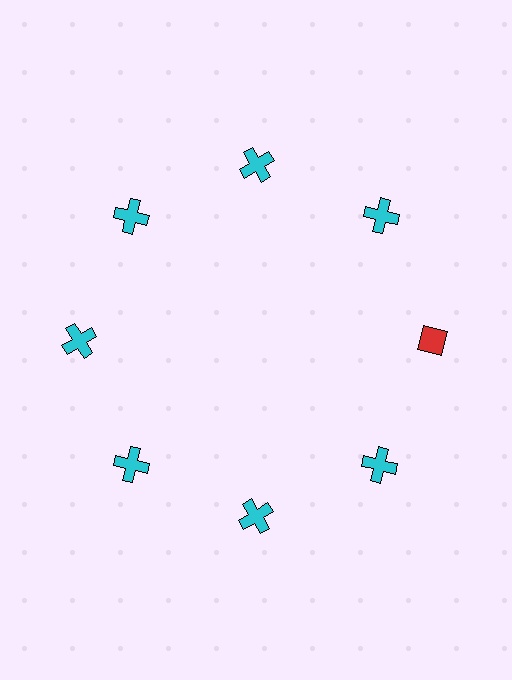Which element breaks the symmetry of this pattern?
The red diamond at roughly the 3 o'clock position breaks the symmetry. All other shapes are cyan crosses.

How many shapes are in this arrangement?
There are 8 shapes arranged in a ring pattern.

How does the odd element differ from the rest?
It differs in both color (red instead of cyan) and shape (diamond instead of cross).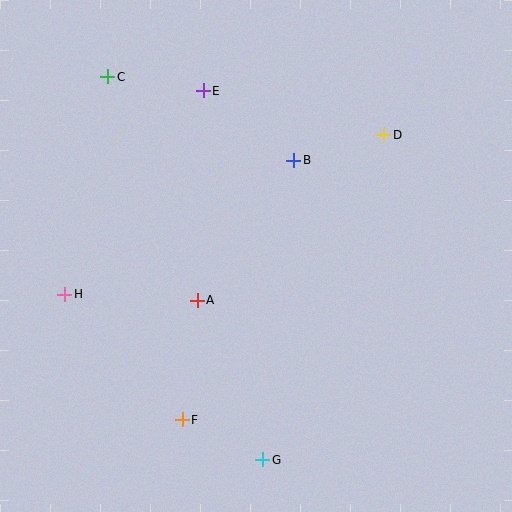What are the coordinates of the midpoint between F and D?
The midpoint between F and D is at (283, 277).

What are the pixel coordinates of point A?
Point A is at (197, 300).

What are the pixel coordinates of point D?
Point D is at (384, 135).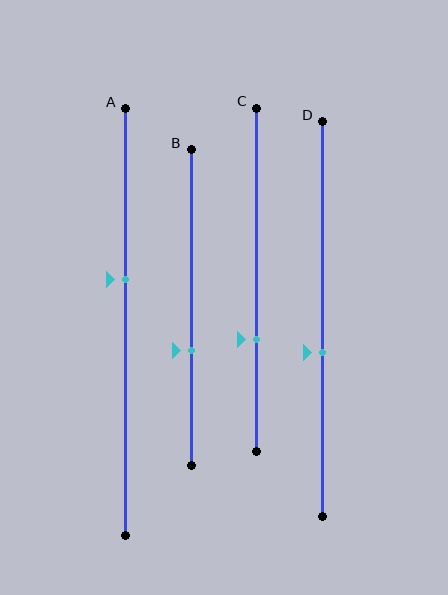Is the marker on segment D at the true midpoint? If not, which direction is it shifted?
No, the marker on segment D is shifted downward by about 8% of the segment length.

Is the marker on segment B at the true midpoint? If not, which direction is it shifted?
No, the marker on segment B is shifted downward by about 14% of the segment length.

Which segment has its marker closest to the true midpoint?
Segment D has its marker closest to the true midpoint.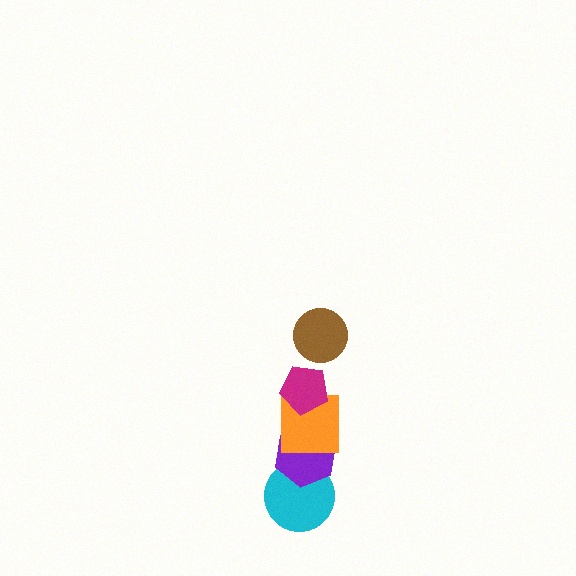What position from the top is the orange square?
The orange square is 3rd from the top.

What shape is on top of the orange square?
The magenta pentagon is on top of the orange square.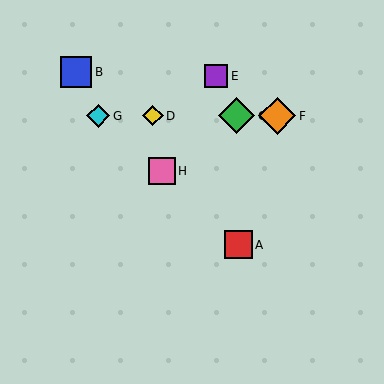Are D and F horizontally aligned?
Yes, both are at y≈116.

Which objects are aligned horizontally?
Objects C, D, F, G are aligned horizontally.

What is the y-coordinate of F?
Object F is at y≈116.